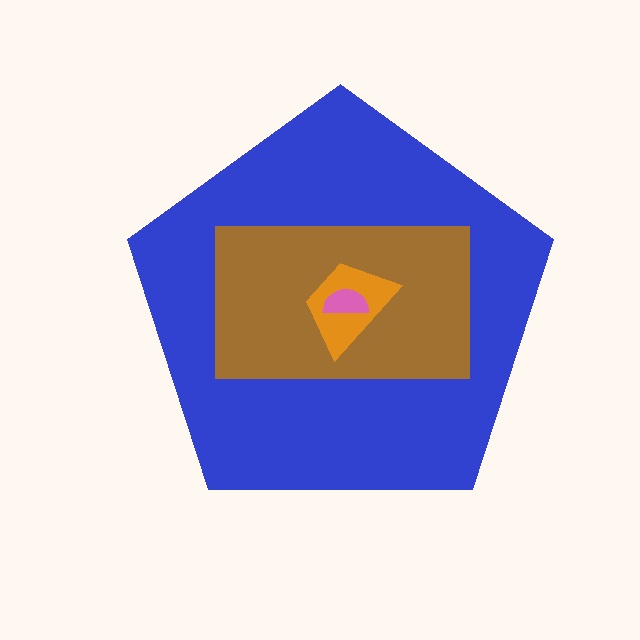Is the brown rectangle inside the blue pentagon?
Yes.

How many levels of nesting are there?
4.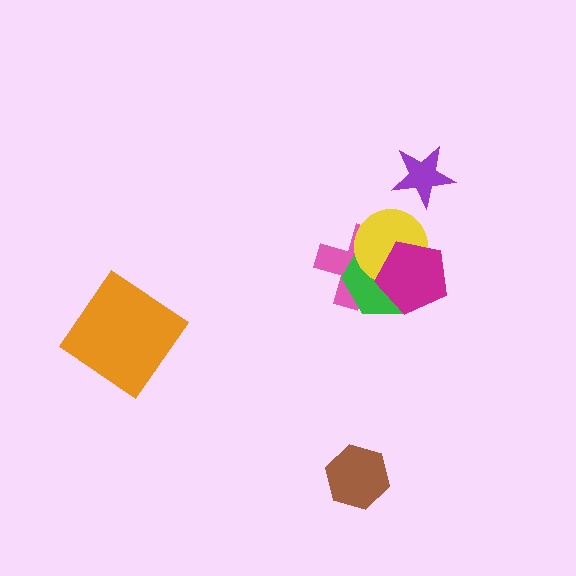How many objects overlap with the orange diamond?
0 objects overlap with the orange diamond.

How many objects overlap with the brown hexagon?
0 objects overlap with the brown hexagon.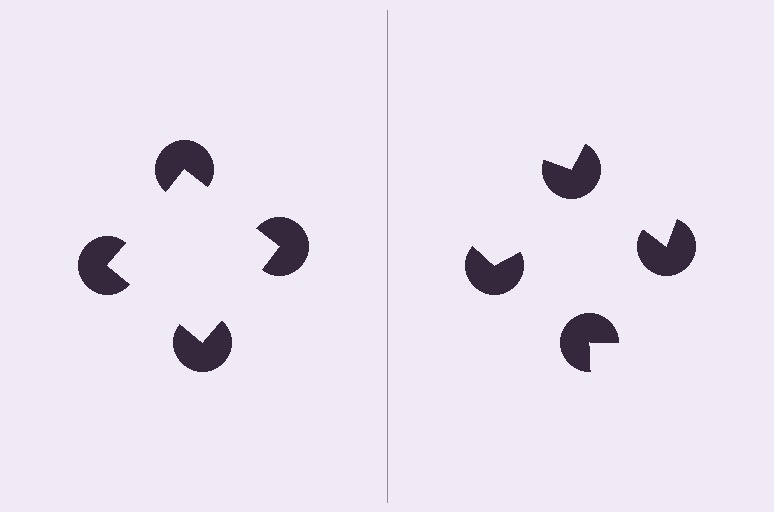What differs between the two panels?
The pac-man discs are positioned identically on both sides; only the wedge orientations differ. On the left they align to a square; on the right they are misaligned.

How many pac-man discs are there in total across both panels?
8 — 4 on each side.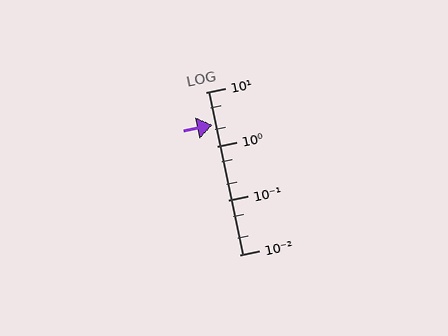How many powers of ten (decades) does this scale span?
The scale spans 3 decades, from 0.01 to 10.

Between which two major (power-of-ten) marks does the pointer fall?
The pointer is between 1 and 10.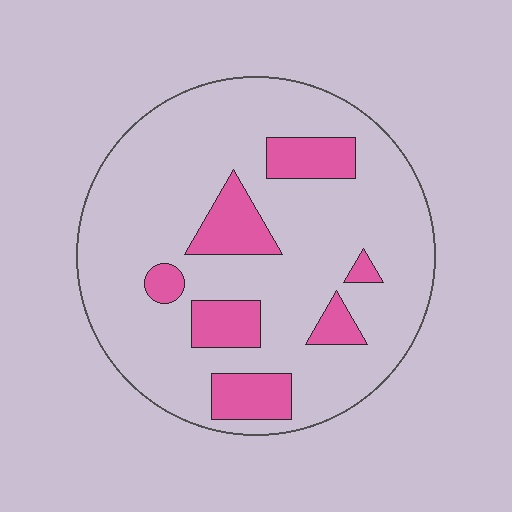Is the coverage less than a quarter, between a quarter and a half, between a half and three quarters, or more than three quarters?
Less than a quarter.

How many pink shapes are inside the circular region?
7.